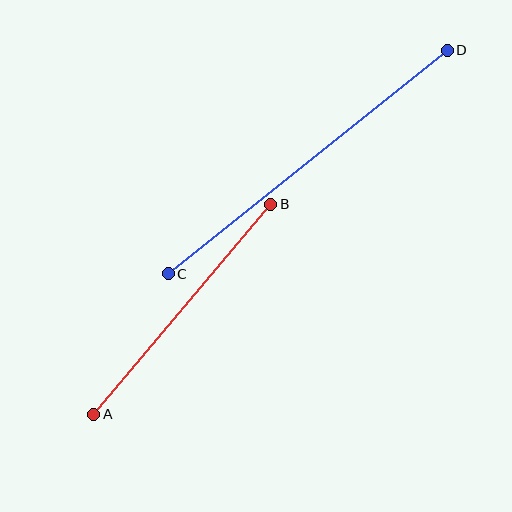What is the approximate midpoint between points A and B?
The midpoint is at approximately (182, 309) pixels.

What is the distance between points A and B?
The distance is approximately 275 pixels.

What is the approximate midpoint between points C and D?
The midpoint is at approximately (308, 162) pixels.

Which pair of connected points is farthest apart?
Points C and D are farthest apart.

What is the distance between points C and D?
The distance is approximately 358 pixels.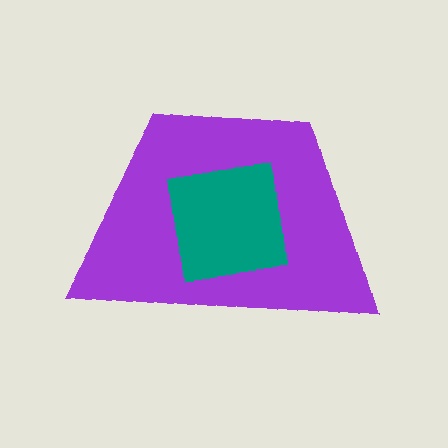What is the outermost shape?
The purple trapezoid.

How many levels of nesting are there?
2.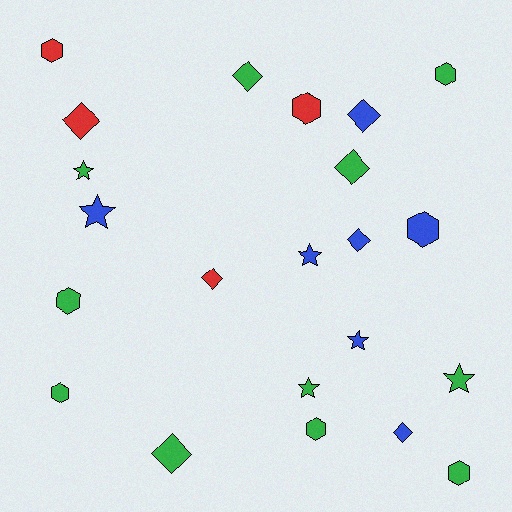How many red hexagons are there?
There are 2 red hexagons.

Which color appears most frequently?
Green, with 11 objects.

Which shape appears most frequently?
Hexagon, with 8 objects.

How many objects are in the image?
There are 22 objects.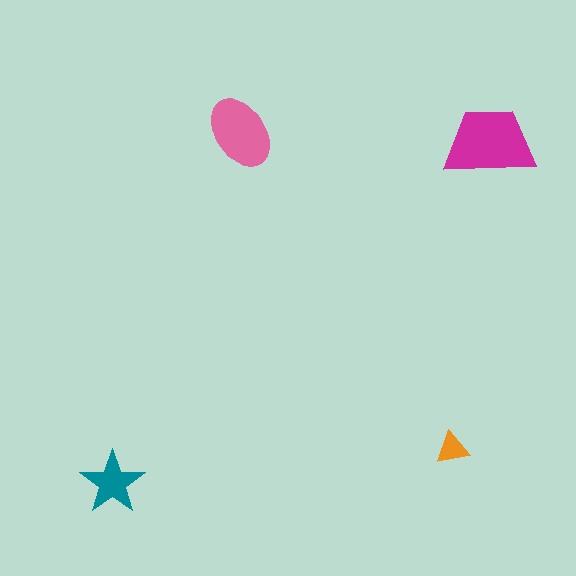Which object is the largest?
The magenta trapezoid.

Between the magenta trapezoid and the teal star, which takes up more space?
The magenta trapezoid.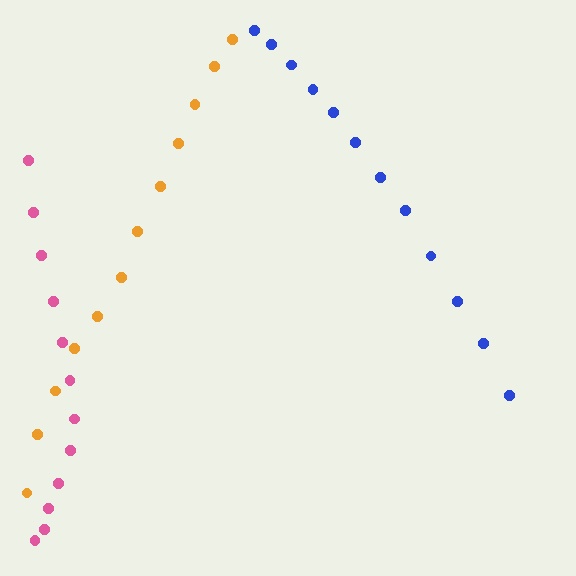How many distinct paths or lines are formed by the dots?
There are 3 distinct paths.